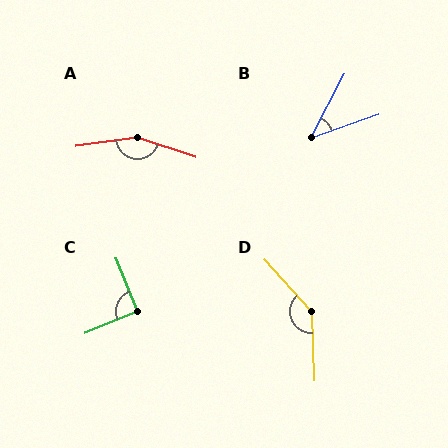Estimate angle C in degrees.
Approximately 91 degrees.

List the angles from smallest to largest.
B (43°), C (91°), D (140°), A (154°).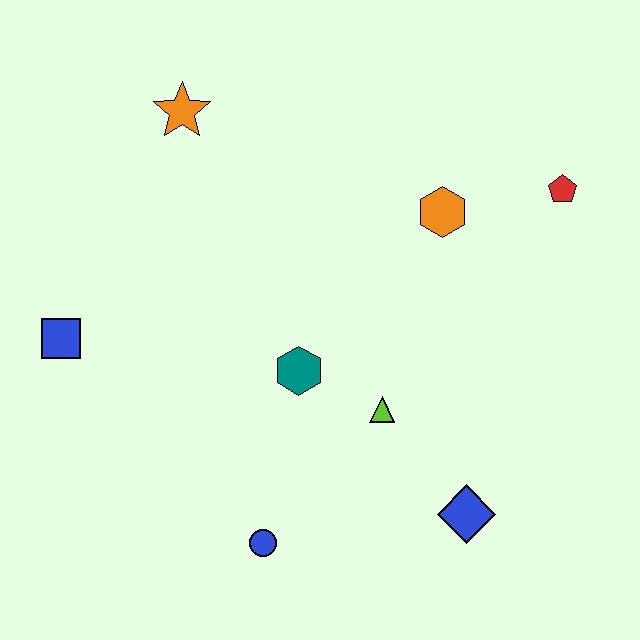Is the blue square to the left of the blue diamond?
Yes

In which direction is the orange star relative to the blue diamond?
The orange star is above the blue diamond.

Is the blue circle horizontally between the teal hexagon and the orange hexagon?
No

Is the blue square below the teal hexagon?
No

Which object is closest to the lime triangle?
The teal hexagon is closest to the lime triangle.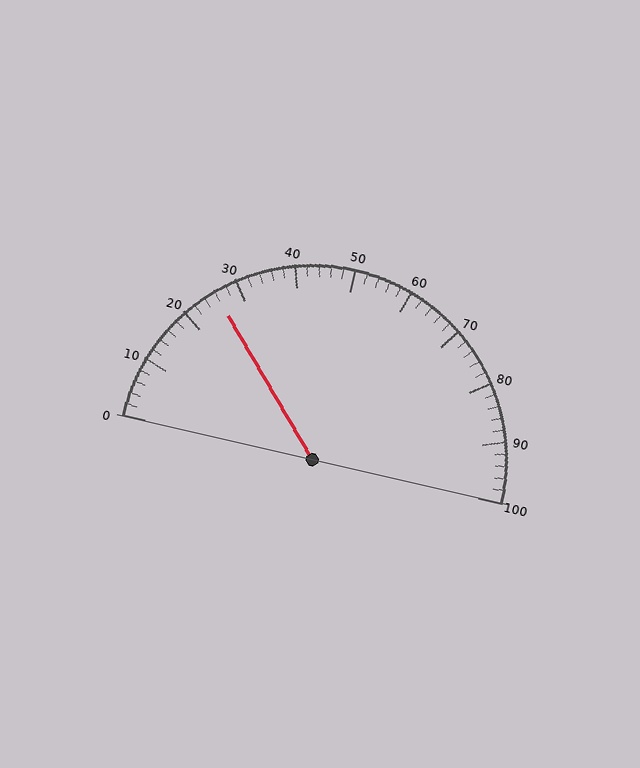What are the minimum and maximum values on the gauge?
The gauge ranges from 0 to 100.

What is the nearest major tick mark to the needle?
The nearest major tick mark is 30.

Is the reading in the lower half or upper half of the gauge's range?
The reading is in the lower half of the range (0 to 100).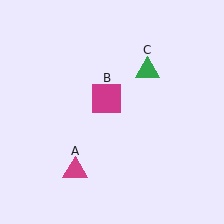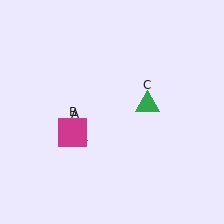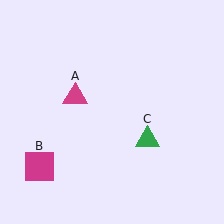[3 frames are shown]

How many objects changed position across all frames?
3 objects changed position: magenta triangle (object A), magenta square (object B), green triangle (object C).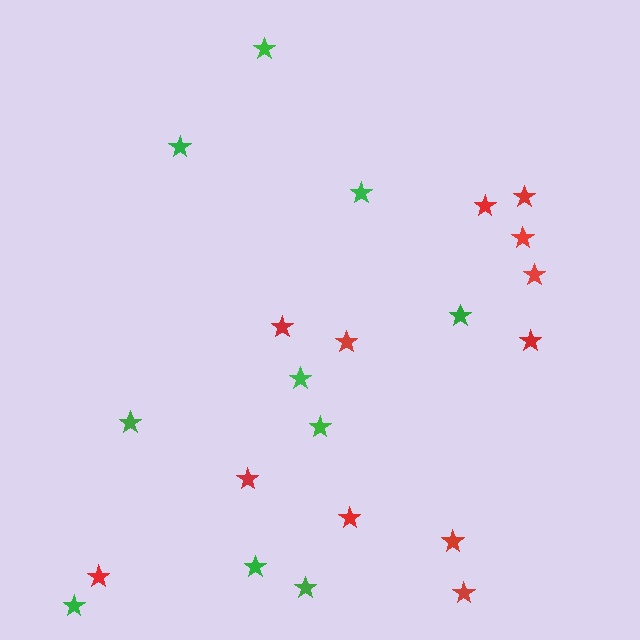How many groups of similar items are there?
There are 2 groups: one group of green stars (10) and one group of red stars (12).